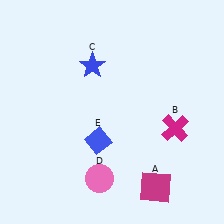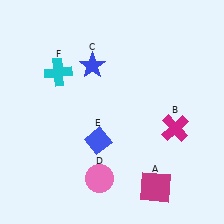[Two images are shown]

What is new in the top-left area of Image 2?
A cyan cross (F) was added in the top-left area of Image 2.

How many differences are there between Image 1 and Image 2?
There is 1 difference between the two images.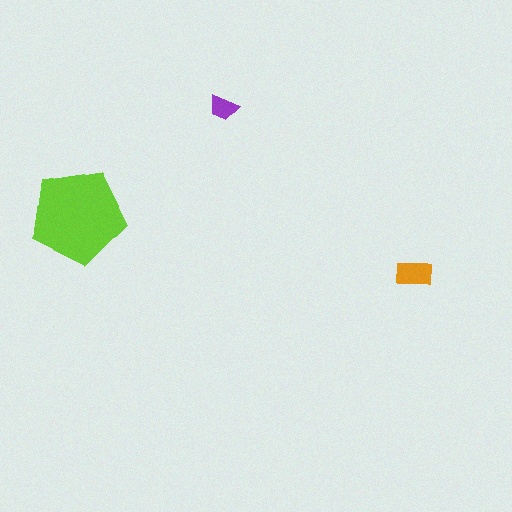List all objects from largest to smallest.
The lime pentagon, the orange rectangle, the purple trapezoid.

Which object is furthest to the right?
The orange rectangle is rightmost.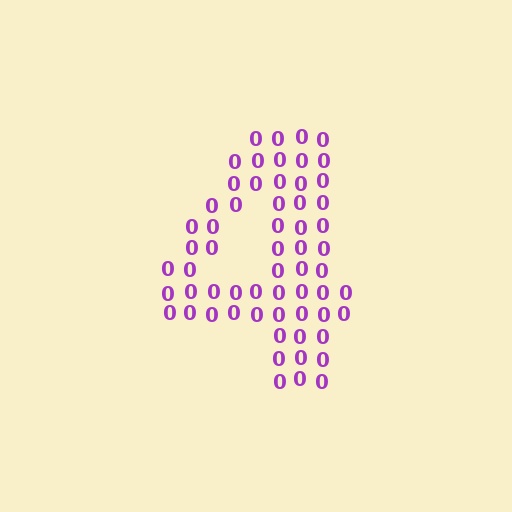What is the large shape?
The large shape is the digit 4.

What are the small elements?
The small elements are digit 0's.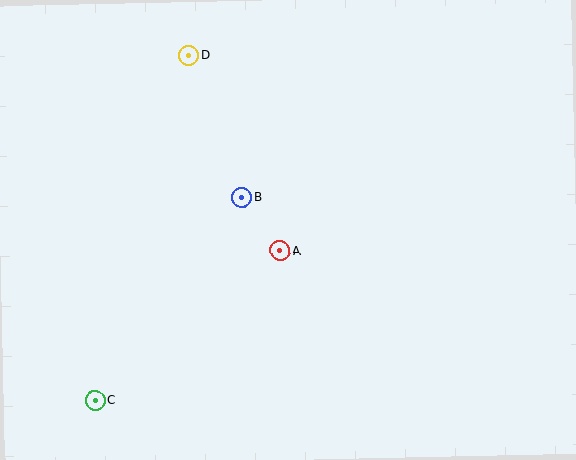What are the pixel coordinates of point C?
Point C is at (95, 401).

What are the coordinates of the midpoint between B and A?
The midpoint between B and A is at (261, 224).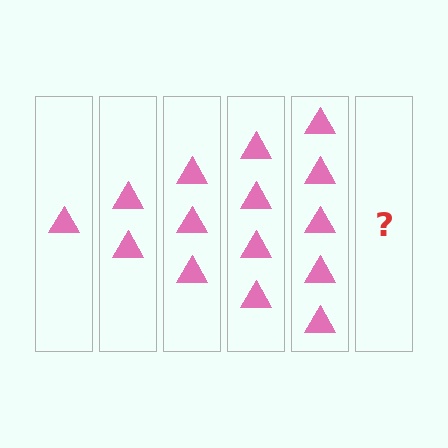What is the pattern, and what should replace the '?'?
The pattern is that each step adds one more triangle. The '?' should be 6 triangles.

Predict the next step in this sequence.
The next step is 6 triangles.